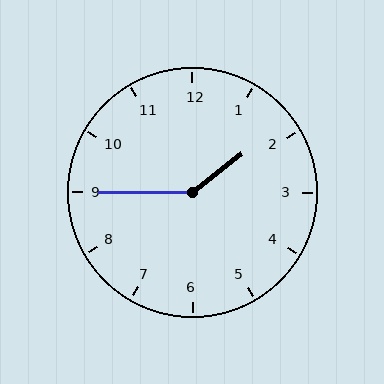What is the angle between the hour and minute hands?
Approximately 142 degrees.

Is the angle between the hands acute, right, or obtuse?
It is obtuse.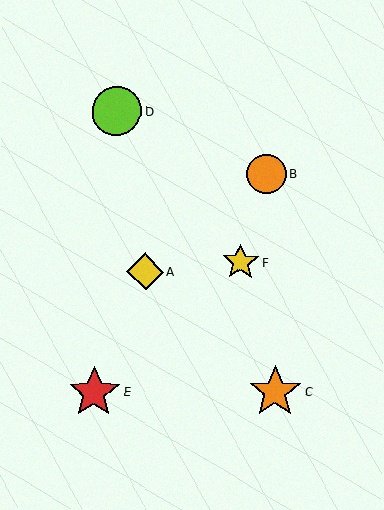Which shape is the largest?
The orange star (labeled C) is the largest.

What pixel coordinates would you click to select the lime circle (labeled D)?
Click at (117, 112) to select the lime circle D.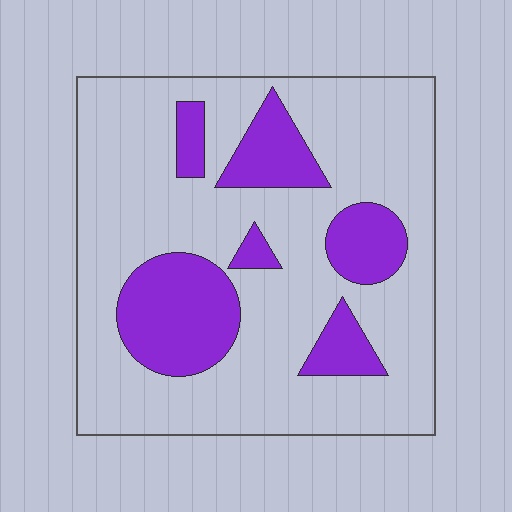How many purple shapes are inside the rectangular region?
6.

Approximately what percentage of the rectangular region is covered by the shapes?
Approximately 25%.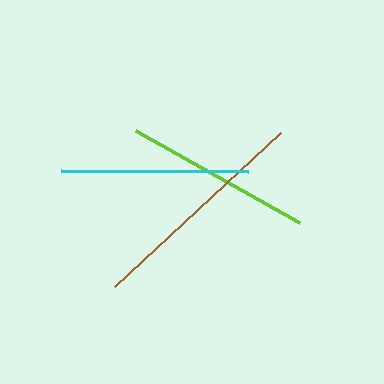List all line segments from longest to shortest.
From longest to shortest: brown, lime, cyan.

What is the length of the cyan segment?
The cyan segment is approximately 187 pixels long.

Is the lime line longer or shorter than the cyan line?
The lime line is longer than the cyan line.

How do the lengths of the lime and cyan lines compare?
The lime and cyan lines are approximately the same length.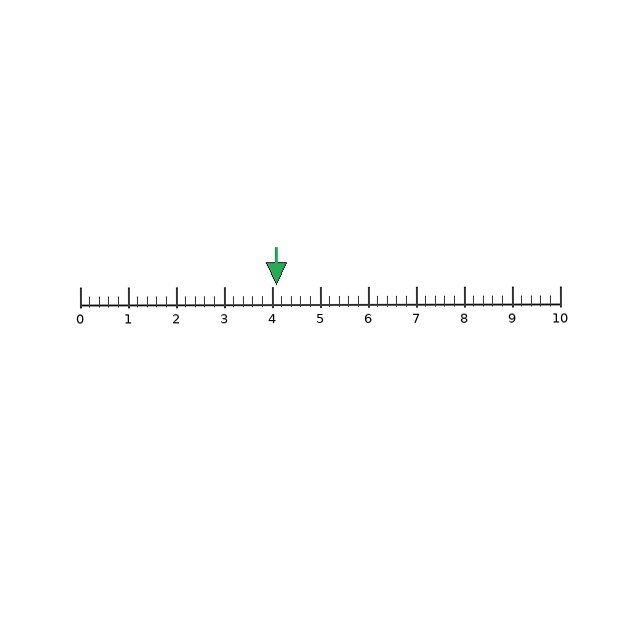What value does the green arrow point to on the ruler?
The green arrow points to approximately 4.1.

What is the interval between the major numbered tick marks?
The major tick marks are spaced 1 units apart.